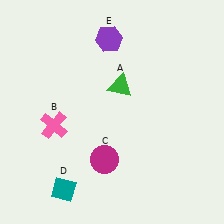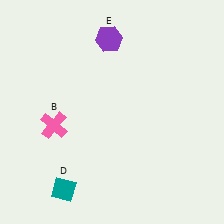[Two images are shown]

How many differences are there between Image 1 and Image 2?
There are 2 differences between the two images.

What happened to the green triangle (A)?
The green triangle (A) was removed in Image 2. It was in the top-right area of Image 1.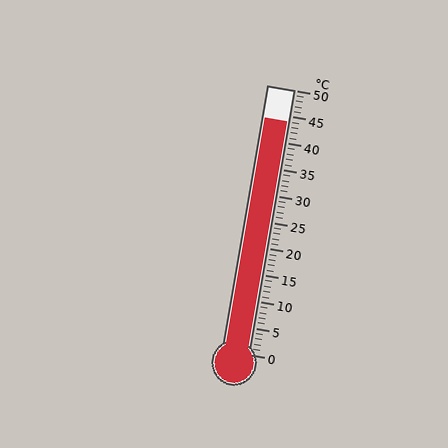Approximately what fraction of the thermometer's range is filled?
The thermometer is filled to approximately 90% of its range.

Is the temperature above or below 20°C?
The temperature is above 20°C.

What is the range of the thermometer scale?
The thermometer scale ranges from 0°C to 50°C.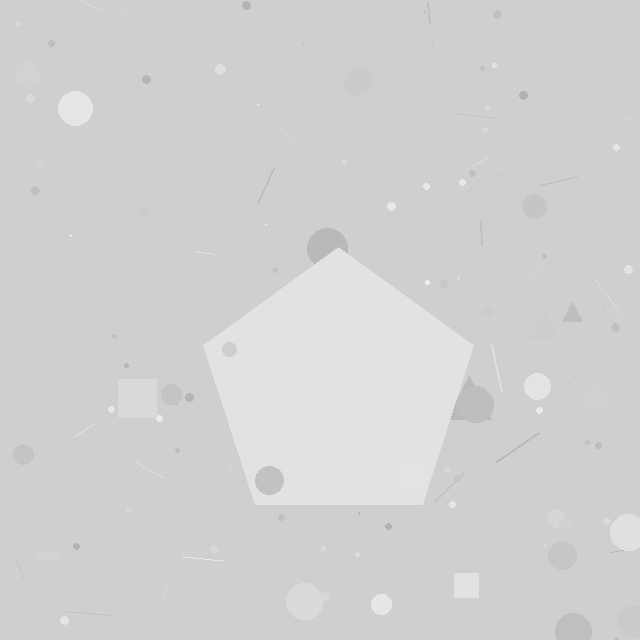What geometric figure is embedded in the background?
A pentagon is embedded in the background.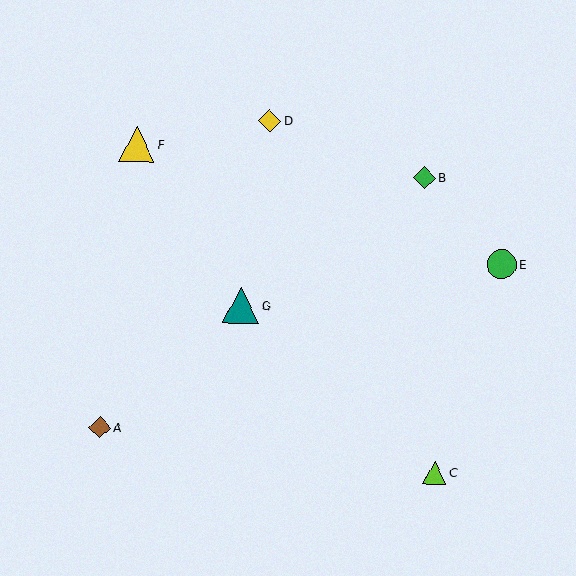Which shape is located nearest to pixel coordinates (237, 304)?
The teal triangle (labeled G) at (241, 306) is nearest to that location.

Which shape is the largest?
The teal triangle (labeled G) is the largest.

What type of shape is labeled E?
Shape E is a green circle.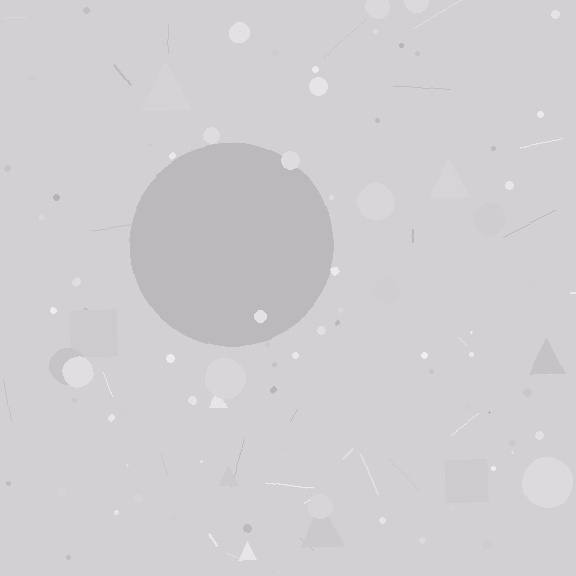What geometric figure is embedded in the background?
A circle is embedded in the background.